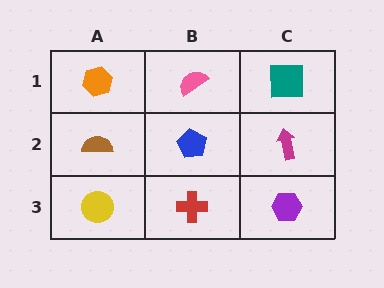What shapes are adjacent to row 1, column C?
A magenta arrow (row 2, column C), a pink semicircle (row 1, column B).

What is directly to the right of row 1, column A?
A pink semicircle.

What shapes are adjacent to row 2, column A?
An orange hexagon (row 1, column A), a yellow circle (row 3, column A), a blue pentagon (row 2, column B).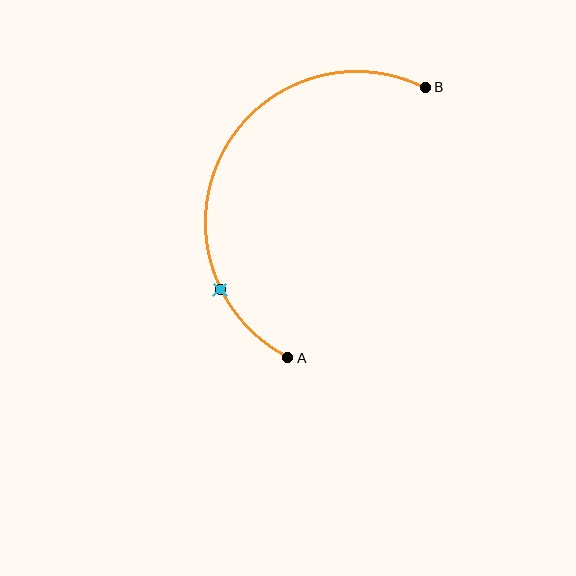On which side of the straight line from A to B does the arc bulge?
The arc bulges to the left of the straight line connecting A and B.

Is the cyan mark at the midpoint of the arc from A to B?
No. The cyan mark lies on the arc but is closer to endpoint A. The arc midpoint would be at the point on the curve equidistant along the arc from both A and B.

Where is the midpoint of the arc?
The arc midpoint is the point on the curve farthest from the straight line joining A and B. It sits to the left of that line.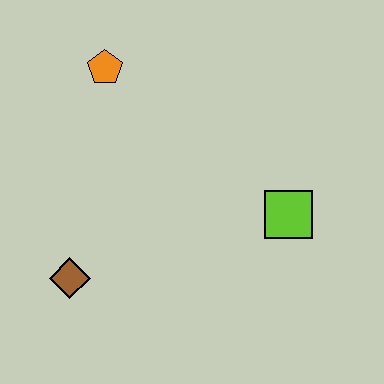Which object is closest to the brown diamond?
The orange pentagon is closest to the brown diamond.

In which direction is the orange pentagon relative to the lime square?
The orange pentagon is to the left of the lime square.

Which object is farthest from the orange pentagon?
The lime square is farthest from the orange pentagon.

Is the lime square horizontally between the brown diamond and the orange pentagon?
No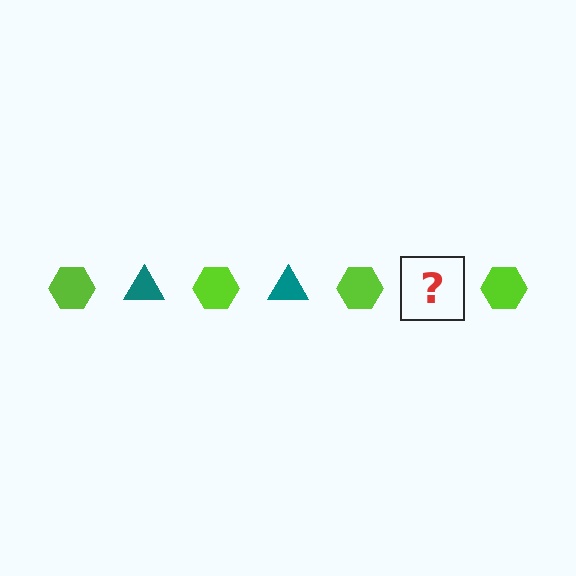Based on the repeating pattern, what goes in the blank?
The blank should be a teal triangle.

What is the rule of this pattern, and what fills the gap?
The rule is that the pattern alternates between lime hexagon and teal triangle. The gap should be filled with a teal triangle.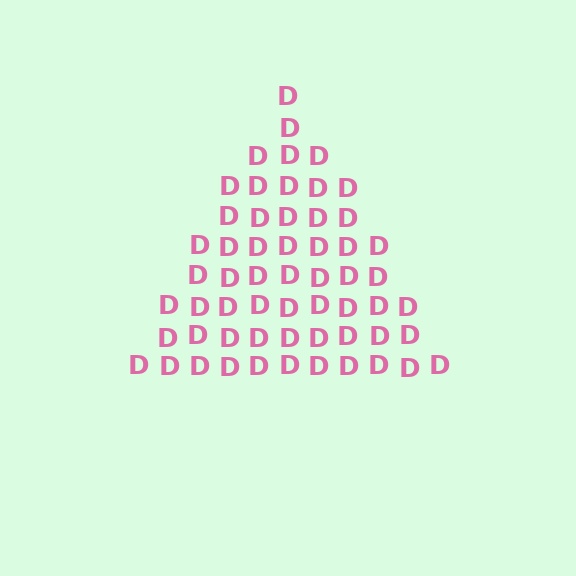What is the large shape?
The large shape is a triangle.